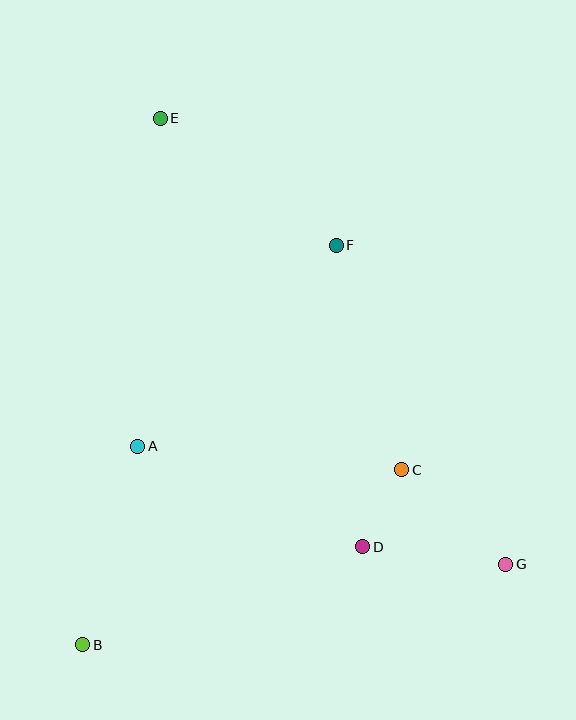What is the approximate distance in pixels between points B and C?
The distance between B and C is approximately 364 pixels.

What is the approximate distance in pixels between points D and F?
The distance between D and F is approximately 303 pixels.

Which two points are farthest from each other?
Points E and G are farthest from each other.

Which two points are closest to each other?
Points C and D are closest to each other.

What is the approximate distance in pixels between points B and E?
The distance between B and E is approximately 532 pixels.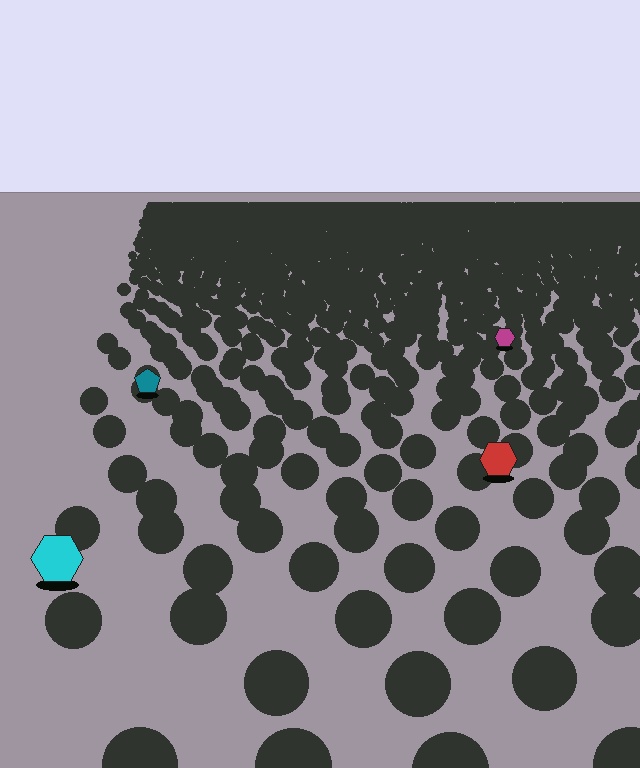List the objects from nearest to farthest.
From nearest to farthest: the cyan hexagon, the red hexagon, the teal pentagon, the magenta hexagon.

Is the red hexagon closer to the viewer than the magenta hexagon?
Yes. The red hexagon is closer — you can tell from the texture gradient: the ground texture is coarser near it.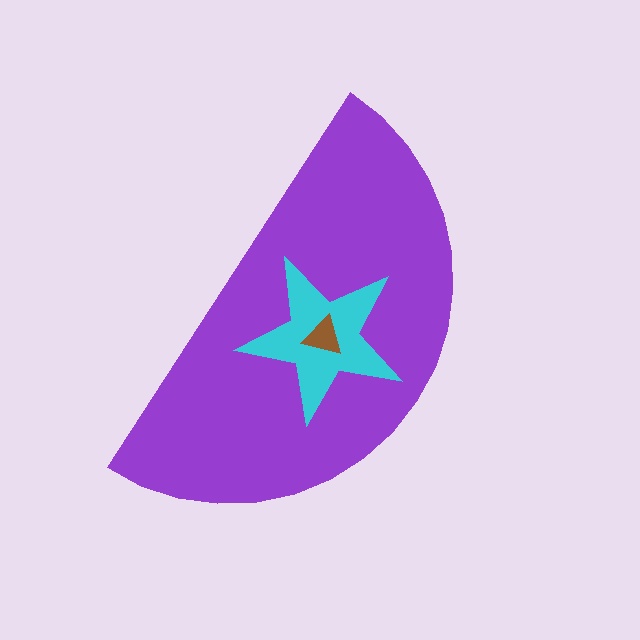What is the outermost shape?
The purple semicircle.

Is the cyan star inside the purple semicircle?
Yes.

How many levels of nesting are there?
3.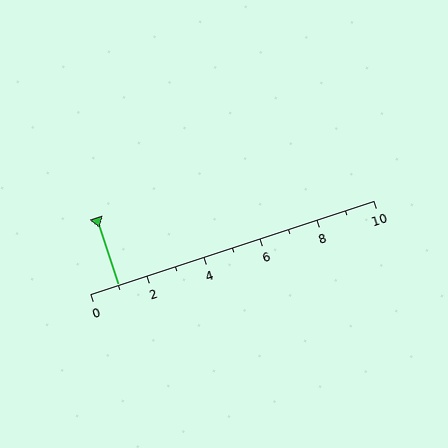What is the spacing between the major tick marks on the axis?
The major ticks are spaced 2 apart.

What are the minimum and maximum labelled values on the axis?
The axis runs from 0 to 10.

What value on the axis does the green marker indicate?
The marker indicates approximately 1.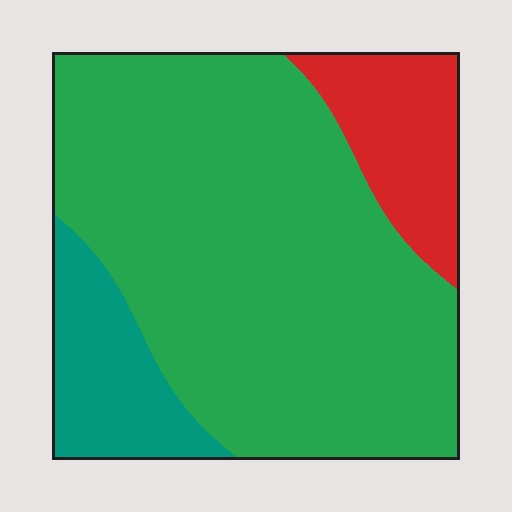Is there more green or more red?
Green.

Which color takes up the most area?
Green, at roughly 75%.